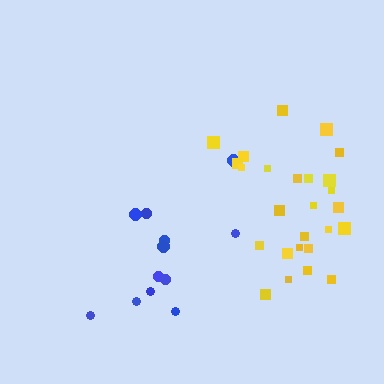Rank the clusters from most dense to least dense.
yellow, blue.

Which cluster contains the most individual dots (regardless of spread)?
Yellow (26).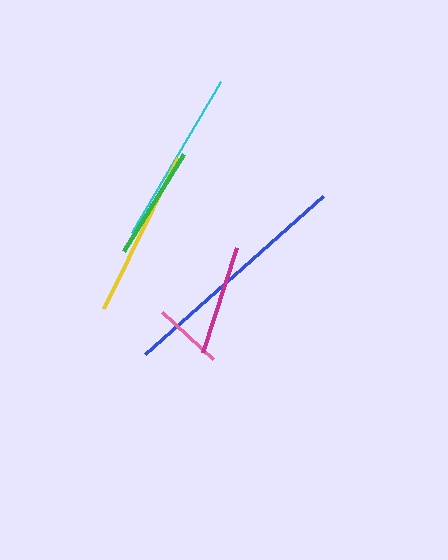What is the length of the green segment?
The green segment is approximately 114 pixels long.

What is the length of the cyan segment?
The cyan segment is approximately 175 pixels long.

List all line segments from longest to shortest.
From longest to shortest: blue, cyan, yellow, green, magenta, pink.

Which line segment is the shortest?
The pink line is the shortest at approximately 69 pixels.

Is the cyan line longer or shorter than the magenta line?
The cyan line is longer than the magenta line.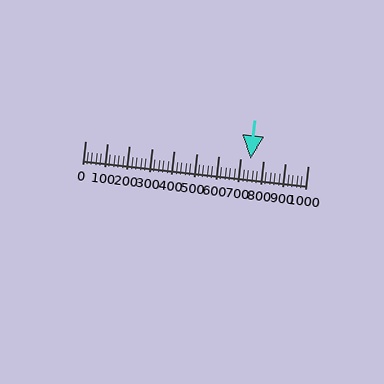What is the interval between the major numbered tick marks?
The major tick marks are spaced 100 units apart.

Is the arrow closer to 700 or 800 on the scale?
The arrow is closer to 700.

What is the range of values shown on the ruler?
The ruler shows values from 0 to 1000.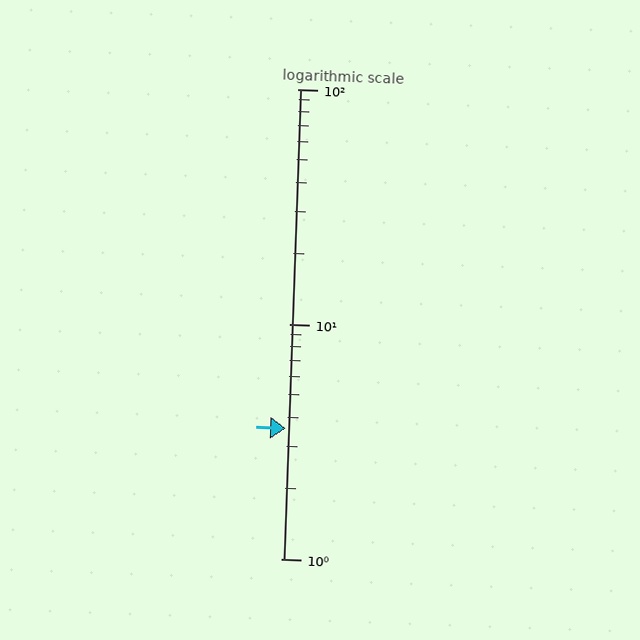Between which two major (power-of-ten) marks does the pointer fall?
The pointer is between 1 and 10.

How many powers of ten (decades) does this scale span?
The scale spans 2 decades, from 1 to 100.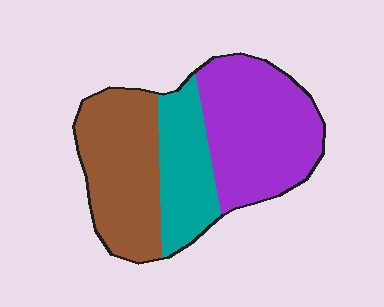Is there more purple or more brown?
Purple.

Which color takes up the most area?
Purple, at roughly 40%.